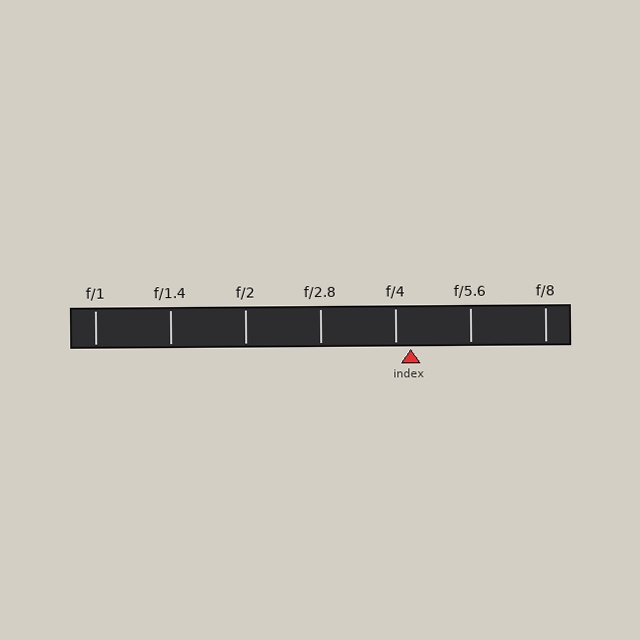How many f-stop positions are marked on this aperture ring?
There are 7 f-stop positions marked.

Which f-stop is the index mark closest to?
The index mark is closest to f/4.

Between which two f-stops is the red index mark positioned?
The index mark is between f/4 and f/5.6.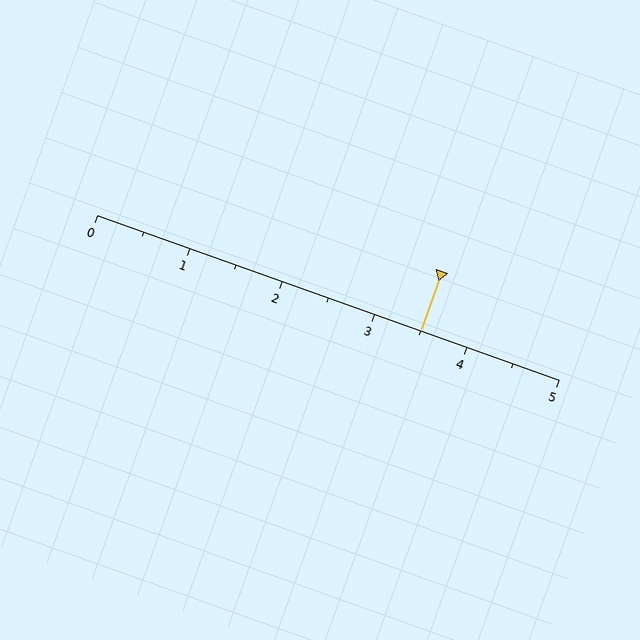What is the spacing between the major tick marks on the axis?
The major ticks are spaced 1 apart.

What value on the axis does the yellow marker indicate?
The marker indicates approximately 3.5.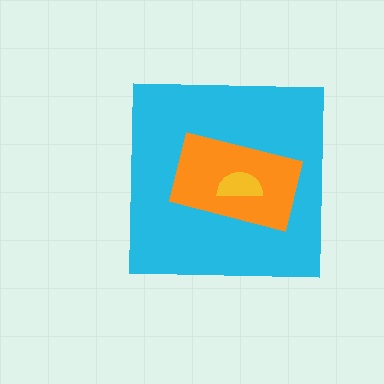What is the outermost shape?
The cyan square.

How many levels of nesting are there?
3.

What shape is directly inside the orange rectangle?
The yellow semicircle.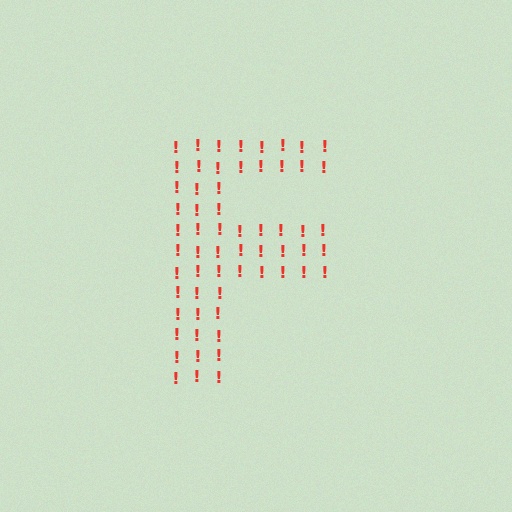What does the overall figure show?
The overall figure shows the letter F.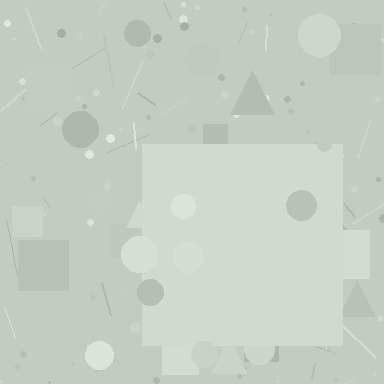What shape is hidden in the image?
A square is hidden in the image.